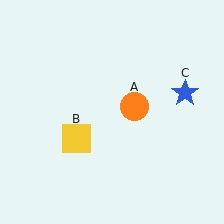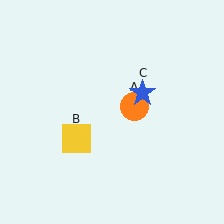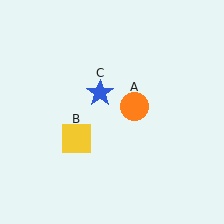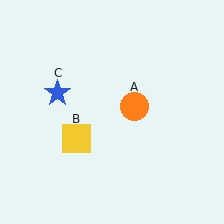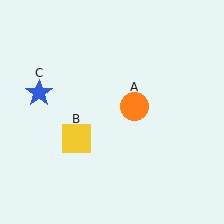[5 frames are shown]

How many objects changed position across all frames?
1 object changed position: blue star (object C).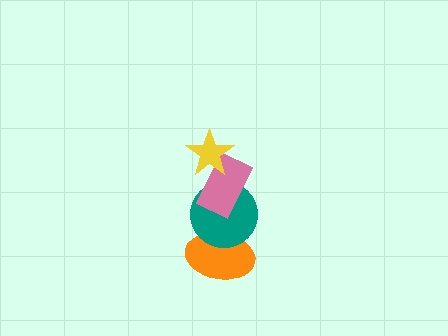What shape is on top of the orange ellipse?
The teal circle is on top of the orange ellipse.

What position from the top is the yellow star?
The yellow star is 1st from the top.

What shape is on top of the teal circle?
The pink rectangle is on top of the teal circle.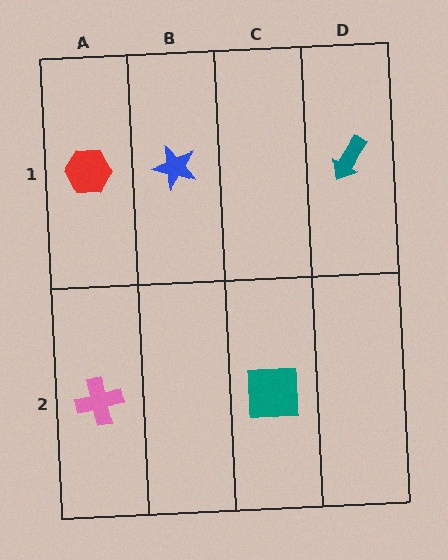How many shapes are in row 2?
2 shapes.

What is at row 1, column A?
A red hexagon.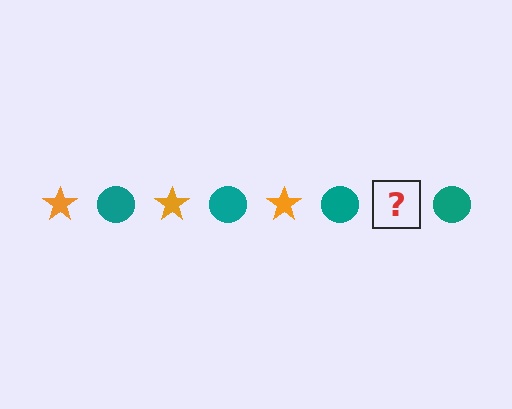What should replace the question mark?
The question mark should be replaced with an orange star.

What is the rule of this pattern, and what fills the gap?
The rule is that the pattern alternates between orange star and teal circle. The gap should be filled with an orange star.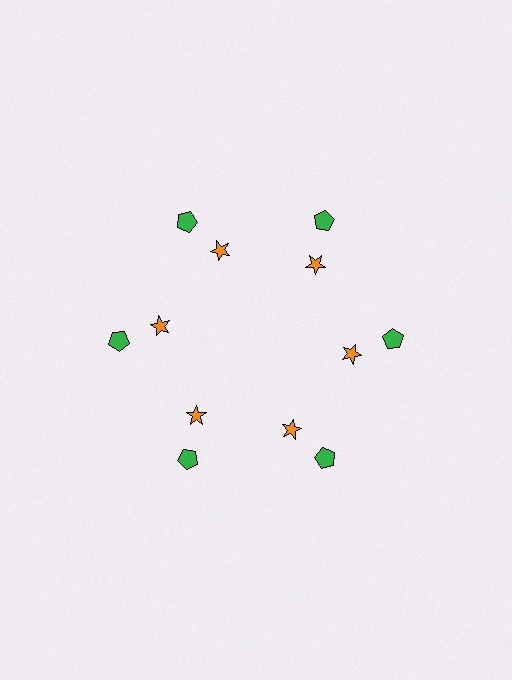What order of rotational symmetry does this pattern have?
This pattern has 6-fold rotational symmetry.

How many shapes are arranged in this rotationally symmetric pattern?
There are 12 shapes, arranged in 6 groups of 2.